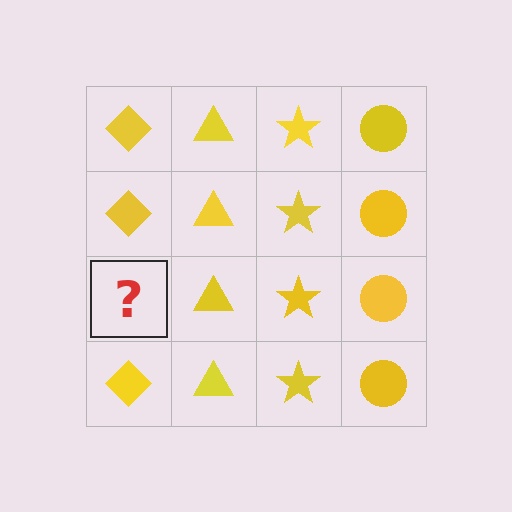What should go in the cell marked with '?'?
The missing cell should contain a yellow diamond.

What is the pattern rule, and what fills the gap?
The rule is that each column has a consistent shape. The gap should be filled with a yellow diamond.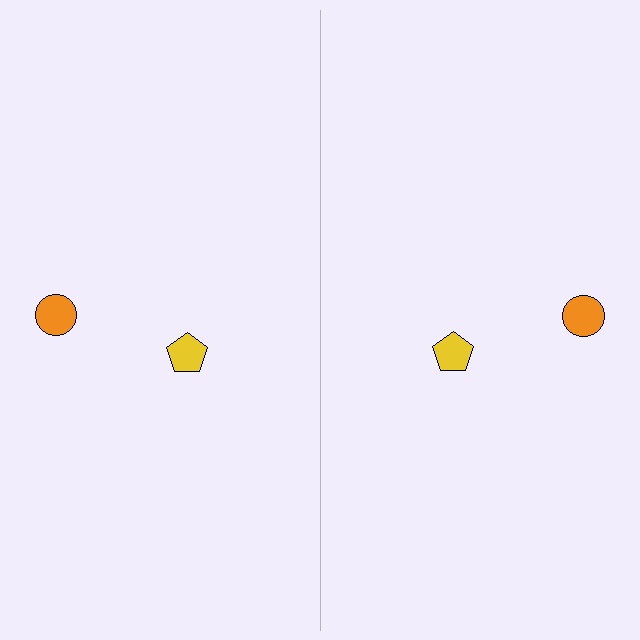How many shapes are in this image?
There are 4 shapes in this image.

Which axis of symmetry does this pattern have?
The pattern has a vertical axis of symmetry running through the center of the image.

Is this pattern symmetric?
Yes, this pattern has bilateral (reflection) symmetry.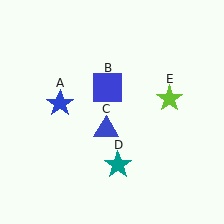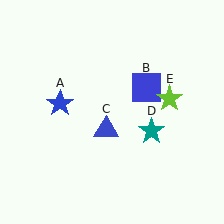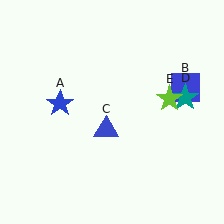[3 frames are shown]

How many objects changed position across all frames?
2 objects changed position: blue square (object B), teal star (object D).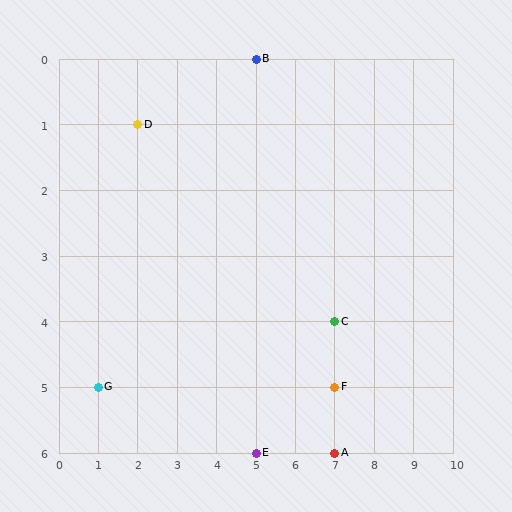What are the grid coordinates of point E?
Point E is at grid coordinates (5, 6).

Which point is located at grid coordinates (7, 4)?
Point C is at (7, 4).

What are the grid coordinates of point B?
Point B is at grid coordinates (5, 0).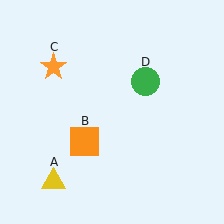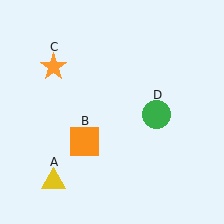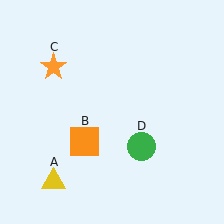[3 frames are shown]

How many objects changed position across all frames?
1 object changed position: green circle (object D).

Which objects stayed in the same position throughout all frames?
Yellow triangle (object A) and orange square (object B) and orange star (object C) remained stationary.